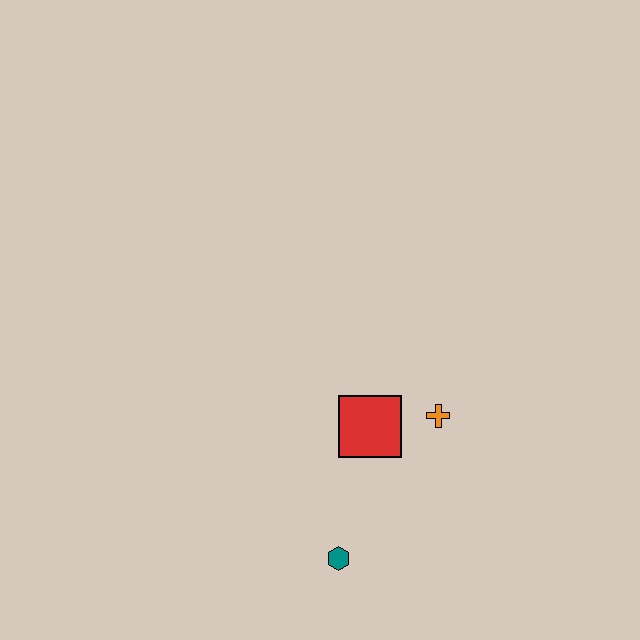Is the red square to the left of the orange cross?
Yes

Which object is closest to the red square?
The orange cross is closest to the red square.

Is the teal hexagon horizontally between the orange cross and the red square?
No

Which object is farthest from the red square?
The teal hexagon is farthest from the red square.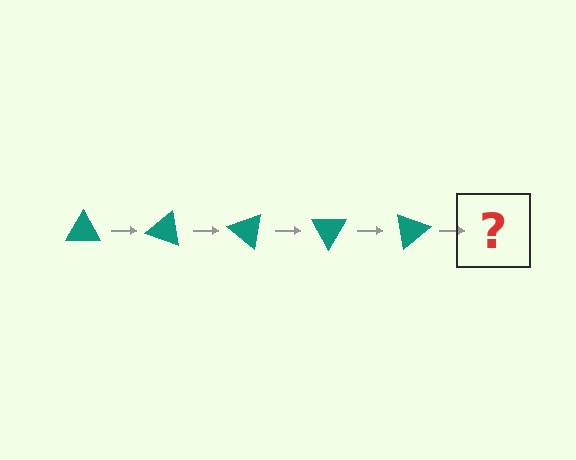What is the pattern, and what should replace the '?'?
The pattern is that the triangle rotates 20 degrees each step. The '?' should be a teal triangle rotated 100 degrees.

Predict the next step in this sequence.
The next step is a teal triangle rotated 100 degrees.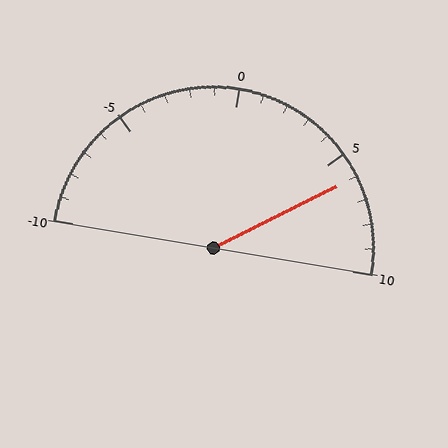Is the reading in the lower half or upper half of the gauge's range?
The reading is in the upper half of the range (-10 to 10).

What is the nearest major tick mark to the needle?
The nearest major tick mark is 5.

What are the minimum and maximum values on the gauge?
The gauge ranges from -10 to 10.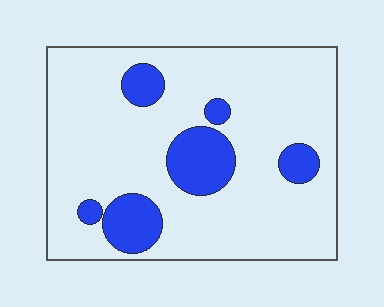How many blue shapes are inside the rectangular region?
6.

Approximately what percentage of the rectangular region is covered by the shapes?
Approximately 15%.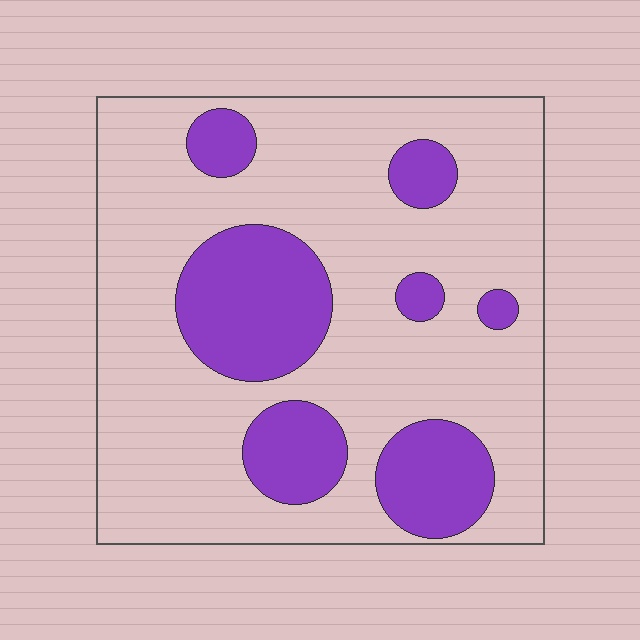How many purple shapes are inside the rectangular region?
7.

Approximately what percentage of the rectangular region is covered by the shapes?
Approximately 25%.